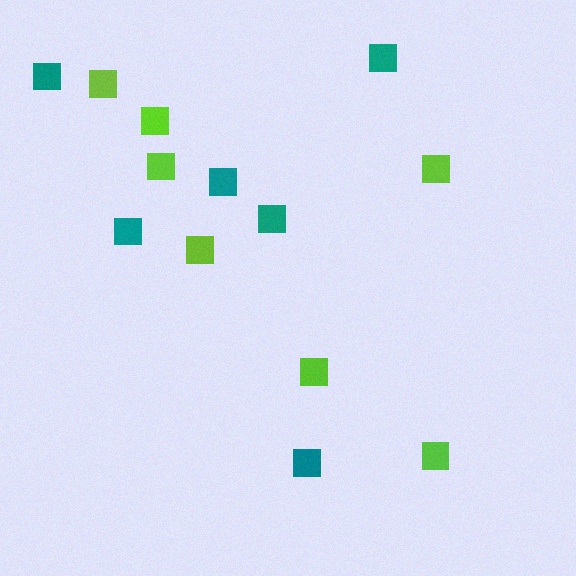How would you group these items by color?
There are 2 groups: one group of teal squares (6) and one group of lime squares (7).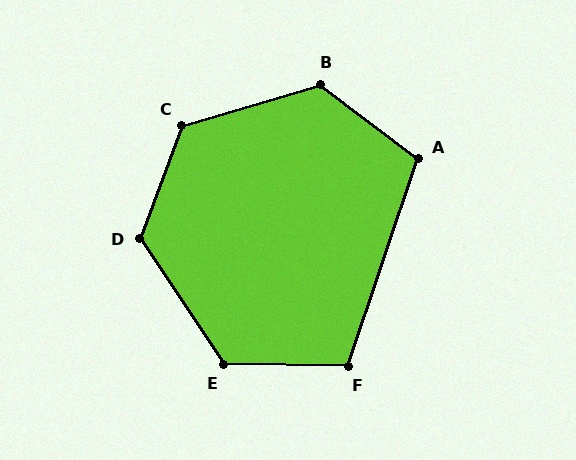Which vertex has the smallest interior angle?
F, at approximately 108 degrees.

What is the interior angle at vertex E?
Approximately 125 degrees (obtuse).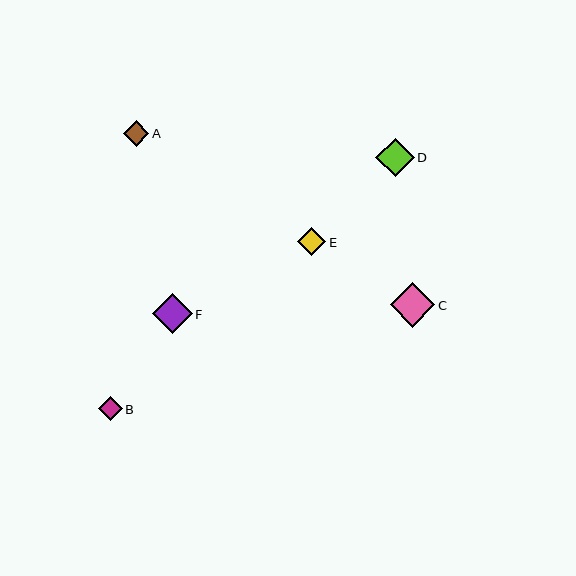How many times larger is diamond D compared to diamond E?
Diamond D is approximately 1.4 times the size of diamond E.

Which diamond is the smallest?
Diamond B is the smallest with a size of approximately 24 pixels.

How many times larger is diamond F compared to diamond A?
Diamond F is approximately 1.6 times the size of diamond A.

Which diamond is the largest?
Diamond C is the largest with a size of approximately 44 pixels.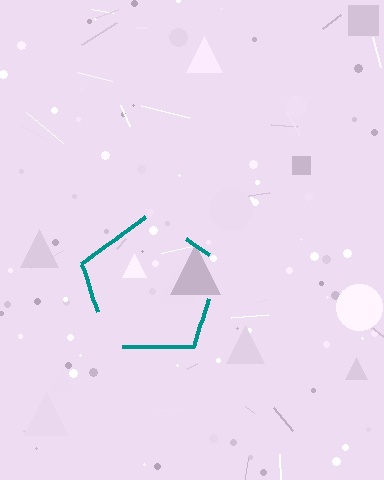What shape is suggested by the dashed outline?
The dashed outline suggests a pentagon.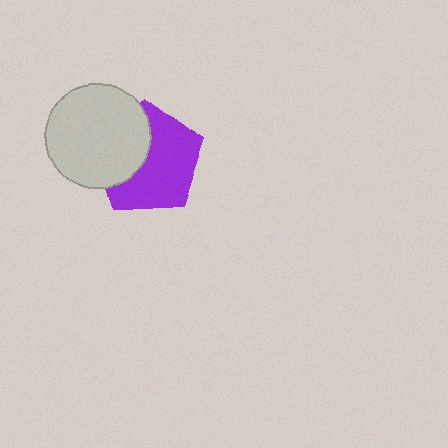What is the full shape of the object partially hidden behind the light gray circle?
The partially hidden object is a purple pentagon.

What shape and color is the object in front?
The object in front is a light gray circle.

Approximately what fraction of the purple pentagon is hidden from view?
Roughly 37% of the purple pentagon is hidden behind the light gray circle.